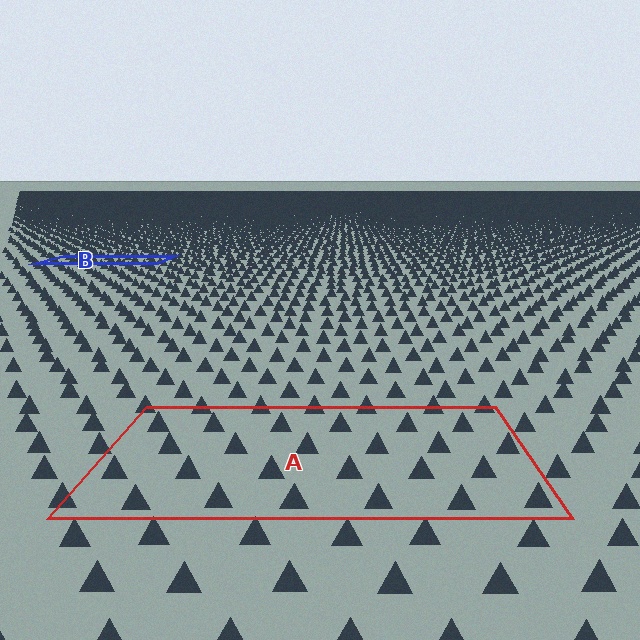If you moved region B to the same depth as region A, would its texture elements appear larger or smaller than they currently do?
They would appear larger. At a closer depth, the same texture elements are projected at a bigger on-screen size.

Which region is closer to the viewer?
Region A is closer. The texture elements there are larger and more spread out.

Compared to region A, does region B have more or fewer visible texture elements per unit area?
Region B has more texture elements per unit area — they are packed more densely because it is farther away.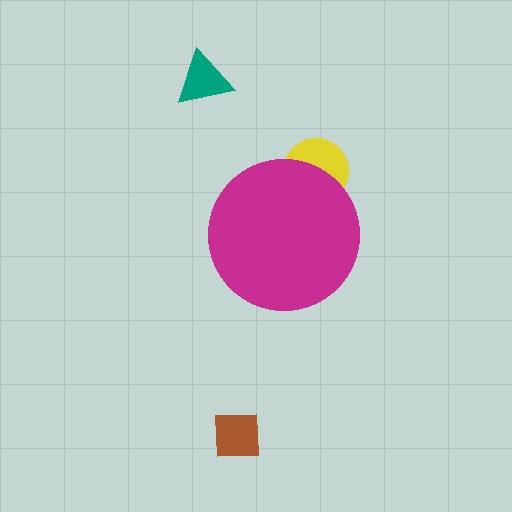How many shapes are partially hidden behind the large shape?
1 shape is partially hidden.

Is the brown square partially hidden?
No, the brown square is fully visible.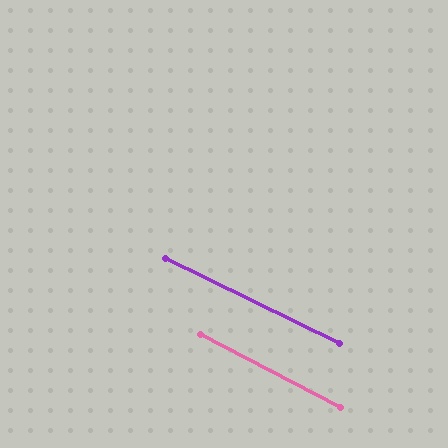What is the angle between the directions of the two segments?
Approximately 1 degree.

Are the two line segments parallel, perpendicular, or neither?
Parallel — their directions differ by only 1.4°.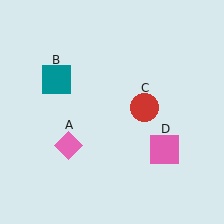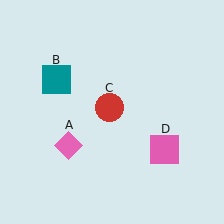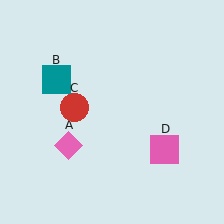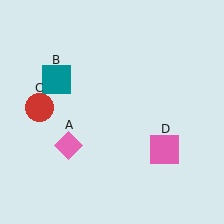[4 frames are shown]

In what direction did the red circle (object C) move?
The red circle (object C) moved left.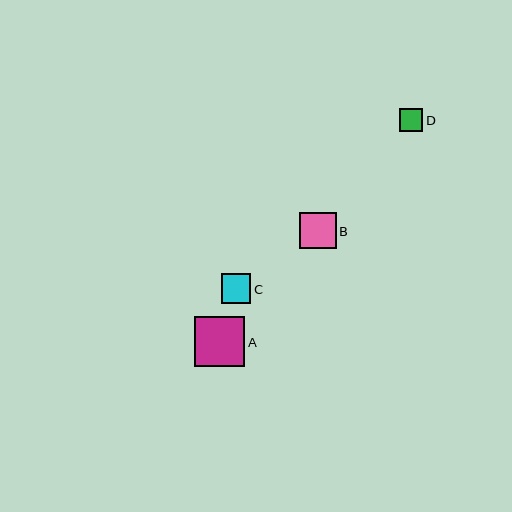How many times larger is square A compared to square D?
Square A is approximately 2.2 times the size of square D.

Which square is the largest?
Square A is the largest with a size of approximately 50 pixels.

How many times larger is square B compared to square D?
Square B is approximately 1.6 times the size of square D.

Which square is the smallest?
Square D is the smallest with a size of approximately 23 pixels.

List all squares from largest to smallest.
From largest to smallest: A, B, C, D.